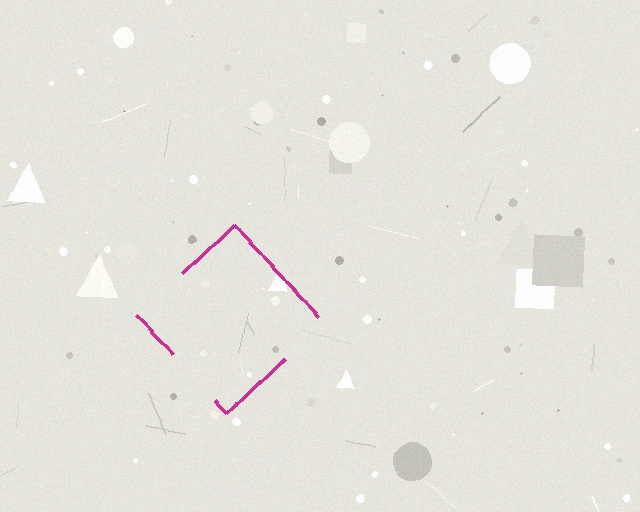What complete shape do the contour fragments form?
The contour fragments form a diamond.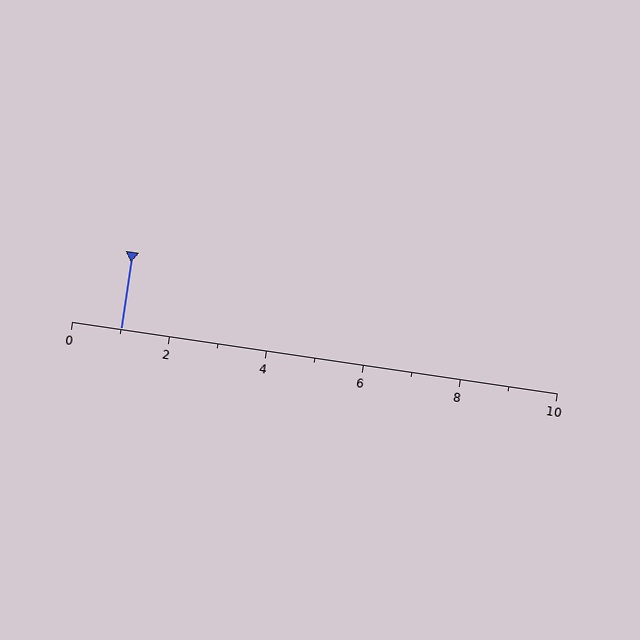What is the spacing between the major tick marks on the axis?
The major ticks are spaced 2 apart.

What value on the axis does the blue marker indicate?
The marker indicates approximately 1.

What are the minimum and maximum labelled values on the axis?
The axis runs from 0 to 10.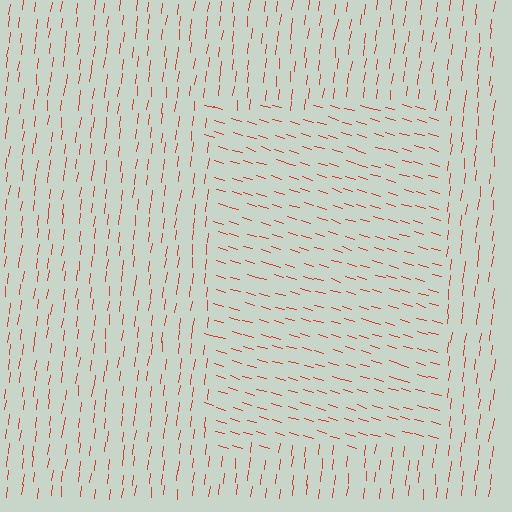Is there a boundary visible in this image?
Yes, there is a texture boundary formed by a change in line orientation.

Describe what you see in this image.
The image is filled with small red line segments. A rectangle region in the image has lines oriented differently from the surrounding lines, creating a visible texture boundary.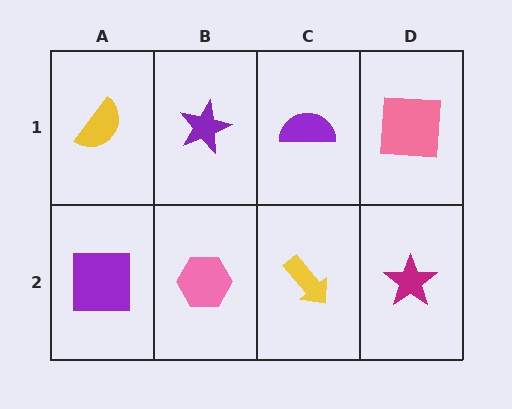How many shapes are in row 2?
4 shapes.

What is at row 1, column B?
A purple star.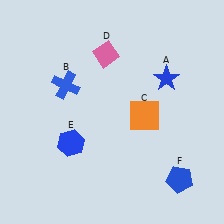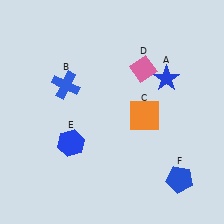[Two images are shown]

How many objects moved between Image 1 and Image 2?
1 object moved between the two images.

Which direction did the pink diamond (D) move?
The pink diamond (D) moved right.